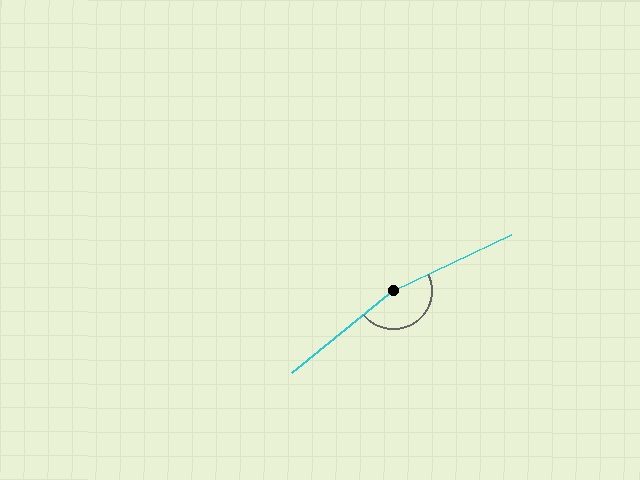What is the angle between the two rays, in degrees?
Approximately 166 degrees.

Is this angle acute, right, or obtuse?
It is obtuse.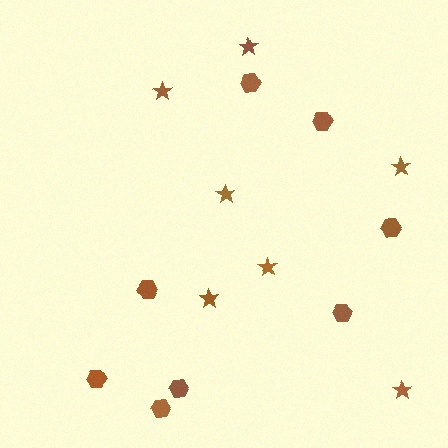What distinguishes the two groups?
There are 2 groups: one group of stars (7) and one group of hexagons (8).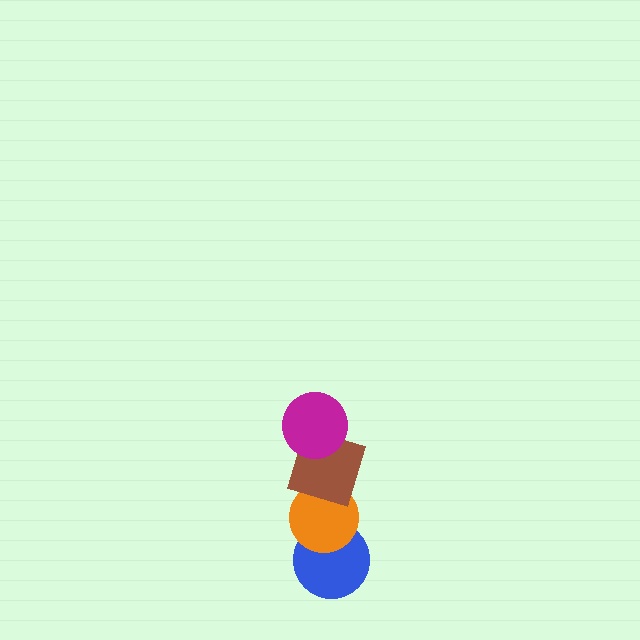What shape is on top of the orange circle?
The brown square is on top of the orange circle.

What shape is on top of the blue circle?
The orange circle is on top of the blue circle.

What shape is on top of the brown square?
The magenta circle is on top of the brown square.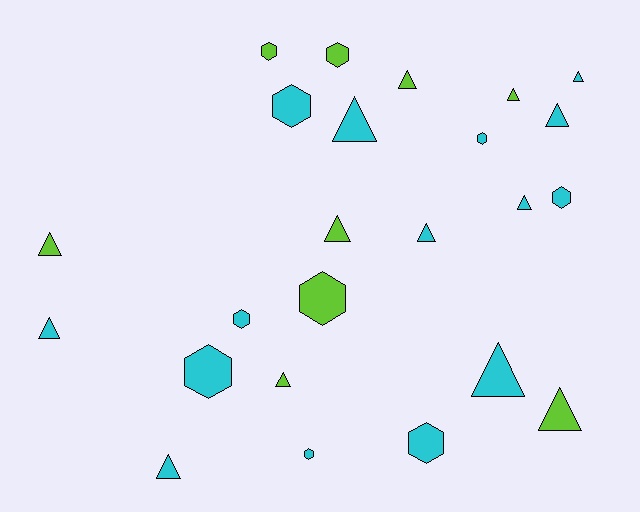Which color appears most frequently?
Cyan, with 15 objects.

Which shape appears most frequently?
Triangle, with 14 objects.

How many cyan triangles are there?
There are 8 cyan triangles.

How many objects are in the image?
There are 24 objects.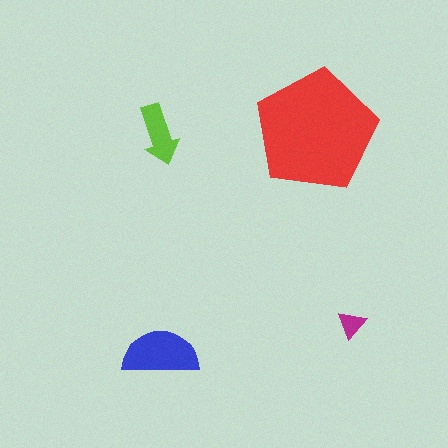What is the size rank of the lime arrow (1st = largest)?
3rd.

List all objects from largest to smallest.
The red pentagon, the blue semicircle, the lime arrow, the magenta triangle.